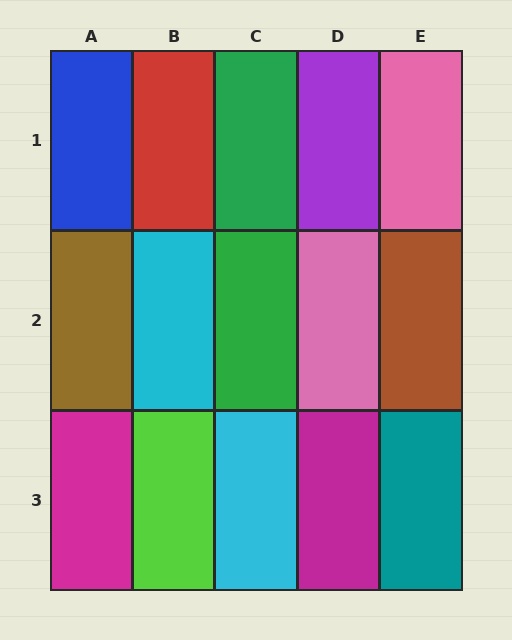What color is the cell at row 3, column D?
Magenta.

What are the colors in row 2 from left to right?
Brown, cyan, green, pink, brown.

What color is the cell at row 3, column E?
Teal.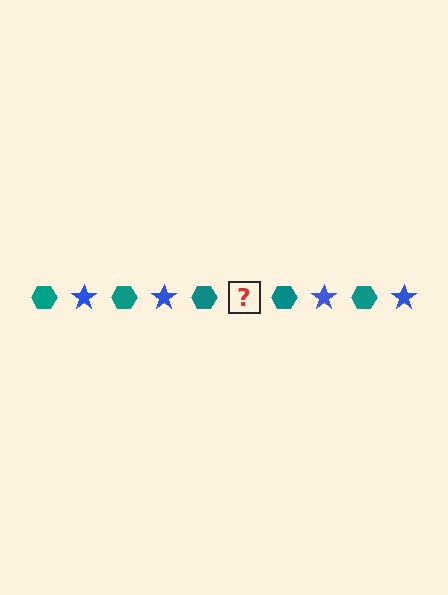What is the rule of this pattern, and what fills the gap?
The rule is that the pattern alternates between teal hexagon and blue star. The gap should be filled with a blue star.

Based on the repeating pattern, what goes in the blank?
The blank should be a blue star.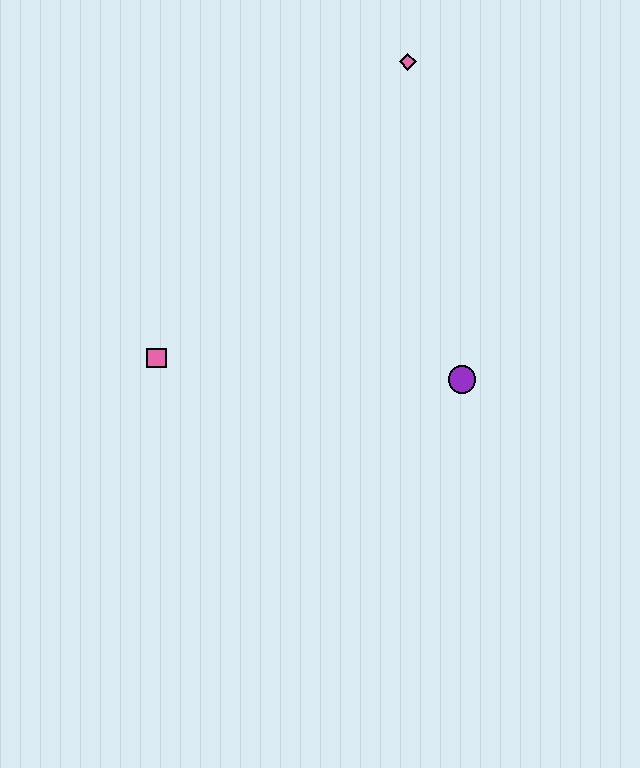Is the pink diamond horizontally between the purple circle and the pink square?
Yes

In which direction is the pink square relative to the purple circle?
The pink square is to the left of the purple circle.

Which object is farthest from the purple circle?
The pink diamond is farthest from the purple circle.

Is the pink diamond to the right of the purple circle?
No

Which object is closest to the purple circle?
The pink square is closest to the purple circle.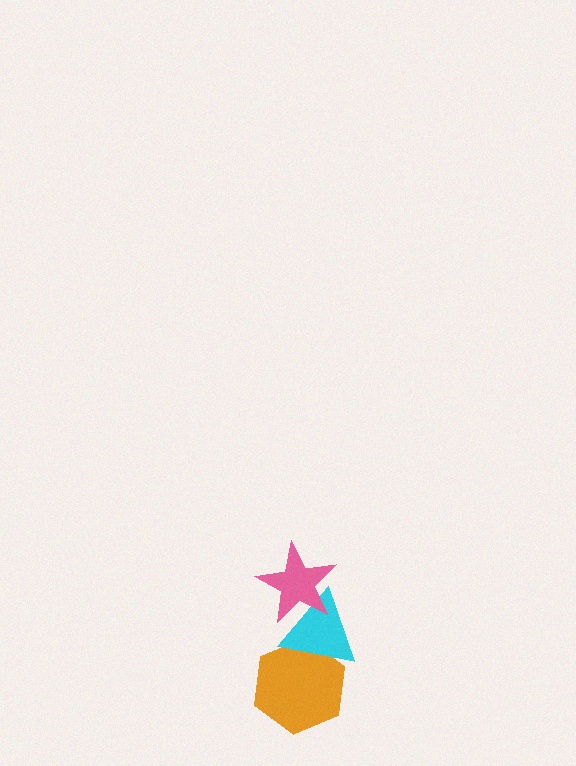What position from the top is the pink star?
The pink star is 1st from the top.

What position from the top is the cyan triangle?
The cyan triangle is 2nd from the top.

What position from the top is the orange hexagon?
The orange hexagon is 3rd from the top.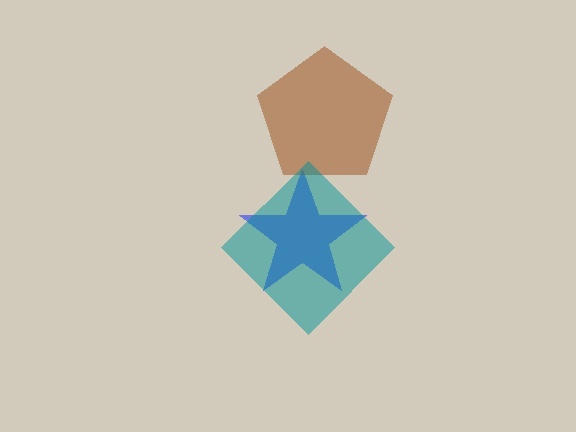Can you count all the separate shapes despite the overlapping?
Yes, there are 3 separate shapes.